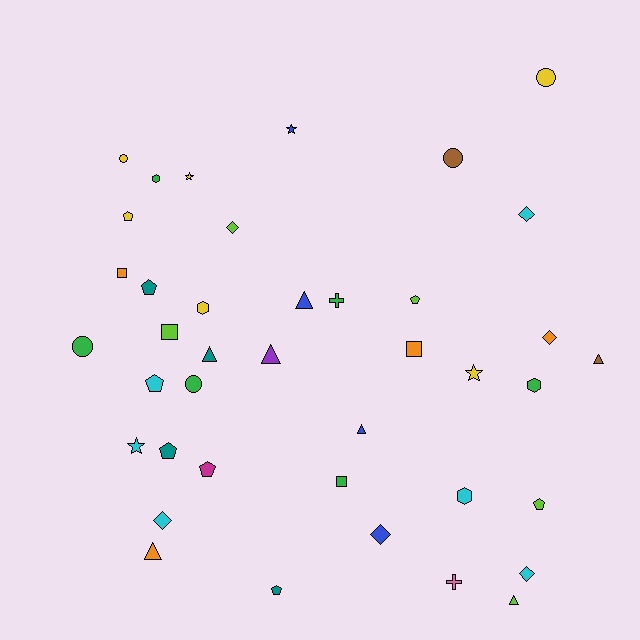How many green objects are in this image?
There are 6 green objects.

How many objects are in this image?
There are 40 objects.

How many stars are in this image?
There are 4 stars.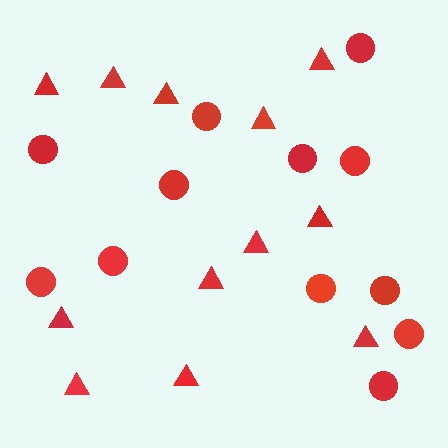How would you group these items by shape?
There are 2 groups: one group of triangles (12) and one group of circles (12).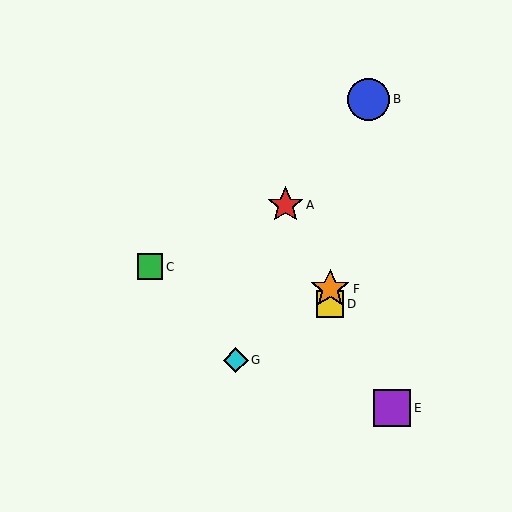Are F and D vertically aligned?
Yes, both are at x≈330.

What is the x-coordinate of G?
Object G is at x≈236.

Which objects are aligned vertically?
Objects D, F are aligned vertically.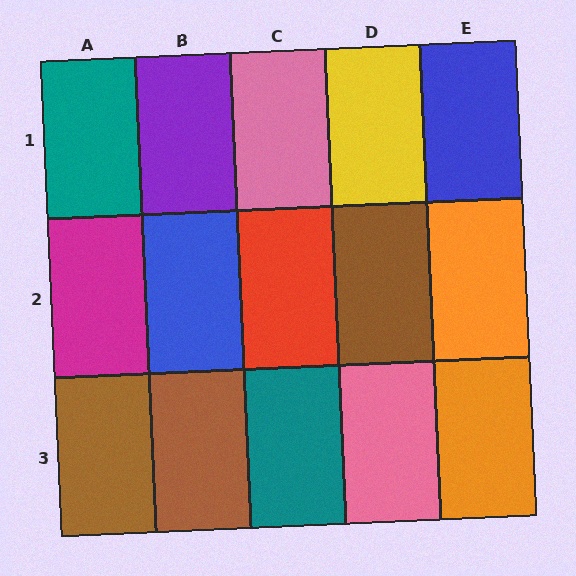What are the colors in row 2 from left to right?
Magenta, blue, red, brown, orange.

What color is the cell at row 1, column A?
Teal.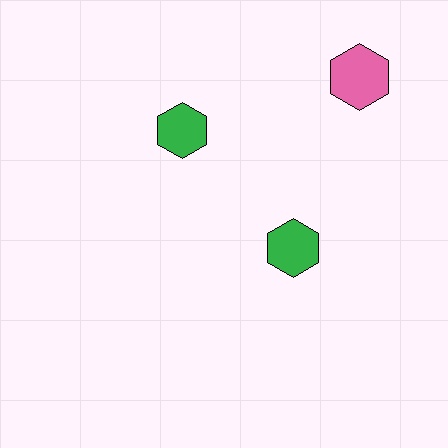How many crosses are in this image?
There are no crosses.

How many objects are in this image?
There are 3 objects.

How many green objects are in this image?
There are 2 green objects.